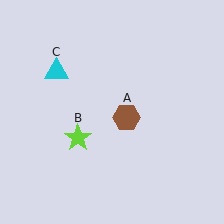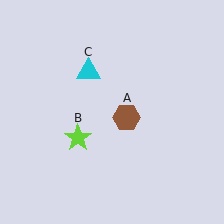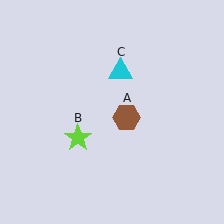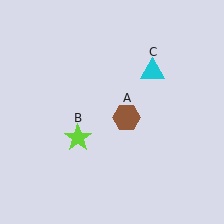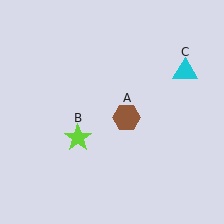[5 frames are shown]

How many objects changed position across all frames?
1 object changed position: cyan triangle (object C).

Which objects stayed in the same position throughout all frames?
Brown hexagon (object A) and lime star (object B) remained stationary.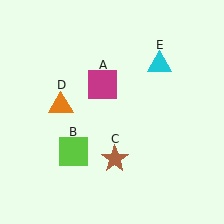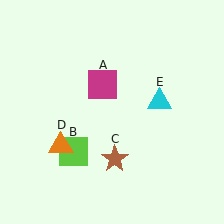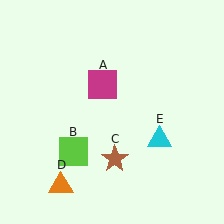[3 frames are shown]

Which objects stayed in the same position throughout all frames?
Magenta square (object A) and lime square (object B) and brown star (object C) remained stationary.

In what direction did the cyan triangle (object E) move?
The cyan triangle (object E) moved down.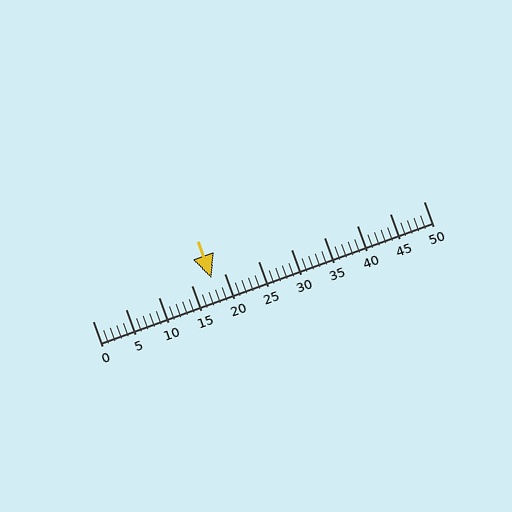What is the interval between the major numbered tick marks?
The major tick marks are spaced 5 units apart.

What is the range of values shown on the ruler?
The ruler shows values from 0 to 50.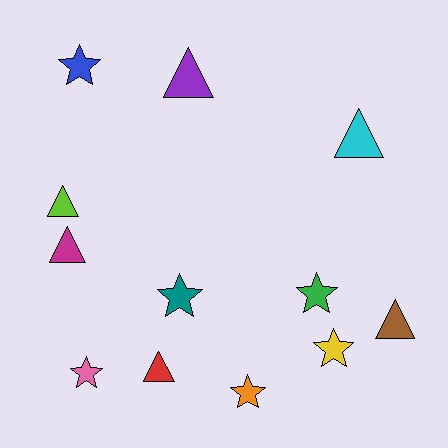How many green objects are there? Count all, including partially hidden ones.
There is 1 green object.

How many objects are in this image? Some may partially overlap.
There are 12 objects.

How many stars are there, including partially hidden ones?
There are 6 stars.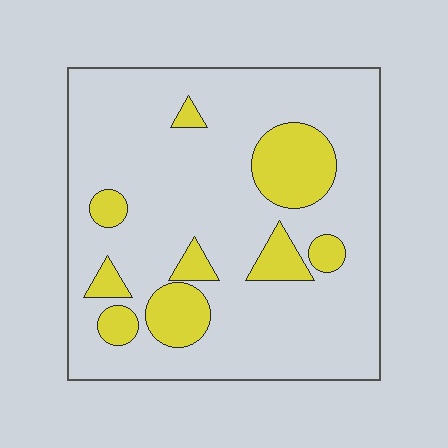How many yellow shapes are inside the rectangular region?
9.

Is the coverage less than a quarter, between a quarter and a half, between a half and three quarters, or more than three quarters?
Less than a quarter.